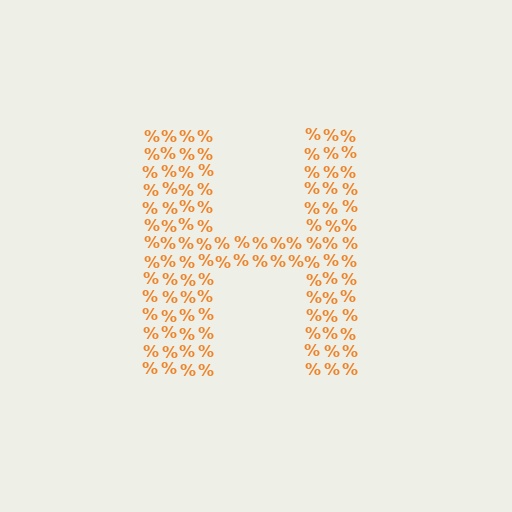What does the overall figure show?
The overall figure shows the letter H.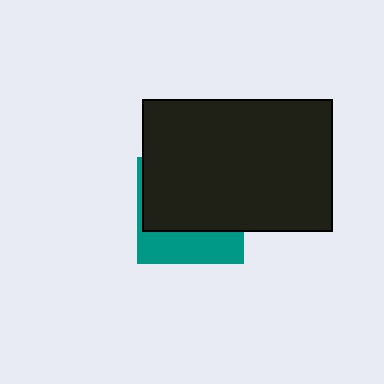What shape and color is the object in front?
The object in front is a black rectangle.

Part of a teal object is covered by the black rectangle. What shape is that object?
It is a square.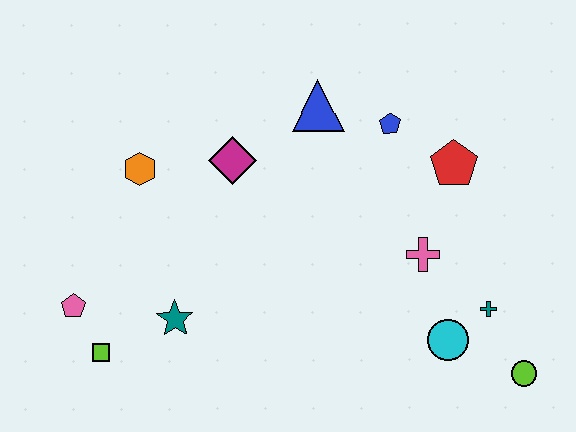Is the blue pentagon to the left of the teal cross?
Yes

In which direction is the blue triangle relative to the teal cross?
The blue triangle is above the teal cross.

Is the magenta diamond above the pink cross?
Yes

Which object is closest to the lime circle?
The teal cross is closest to the lime circle.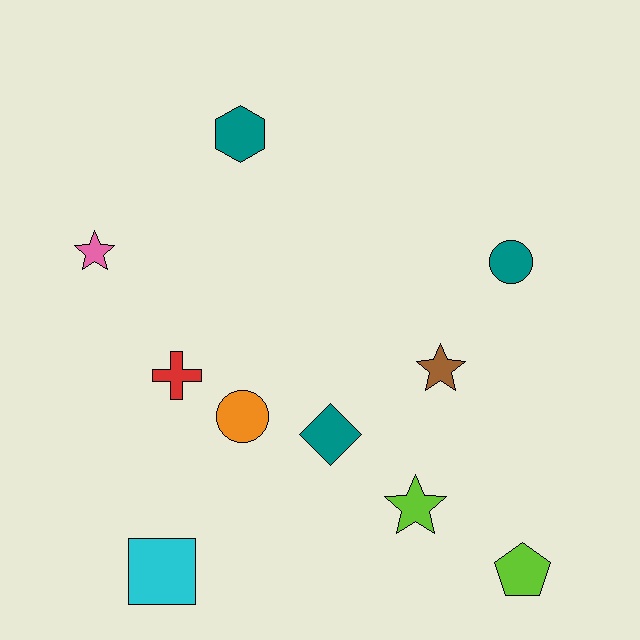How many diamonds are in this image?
There is 1 diamond.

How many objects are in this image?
There are 10 objects.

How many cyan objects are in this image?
There is 1 cyan object.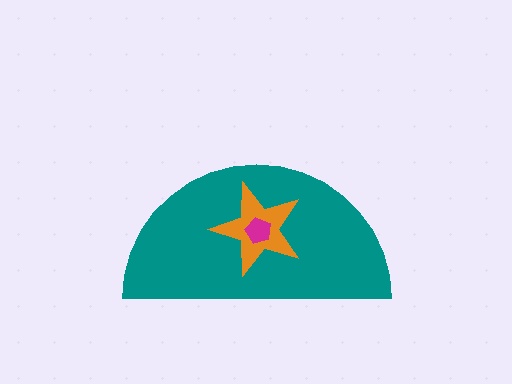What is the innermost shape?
The magenta pentagon.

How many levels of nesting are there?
3.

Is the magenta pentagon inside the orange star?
Yes.